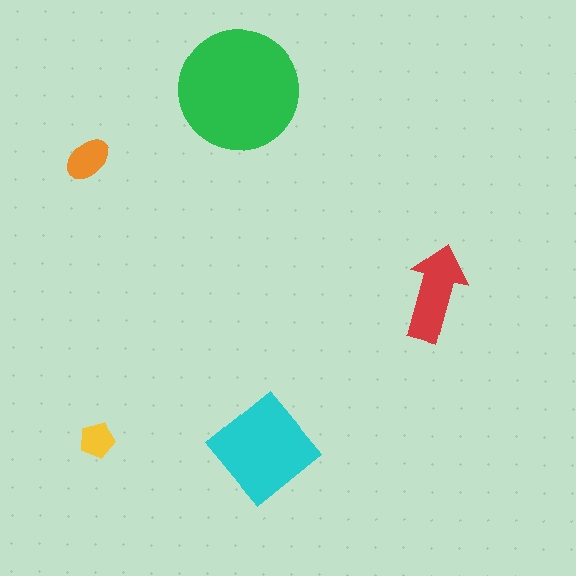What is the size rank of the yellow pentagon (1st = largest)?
5th.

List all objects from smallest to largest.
The yellow pentagon, the orange ellipse, the red arrow, the cyan diamond, the green circle.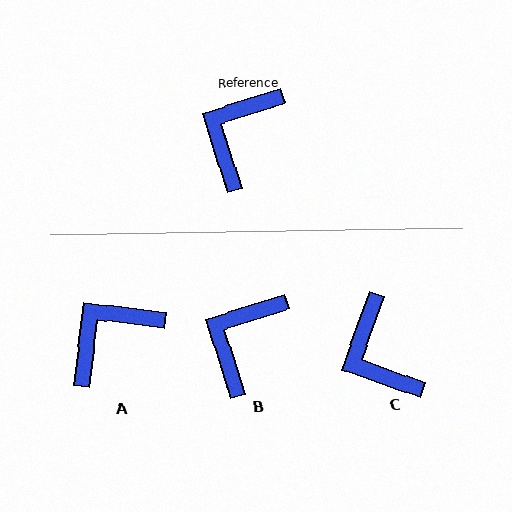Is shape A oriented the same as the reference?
No, it is off by about 25 degrees.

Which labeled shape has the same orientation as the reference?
B.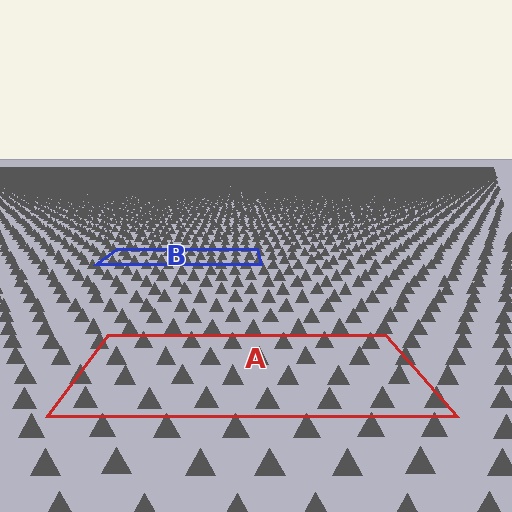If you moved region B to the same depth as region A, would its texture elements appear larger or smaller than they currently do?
They would appear larger. At a closer depth, the same texture elements are projected at a bigger on-screen size.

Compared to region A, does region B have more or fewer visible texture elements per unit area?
Region B has more texture elements per unit area — they are packed more densely because it is farther away.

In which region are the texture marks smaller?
The texture marks are smaller in region B, because it is farther away.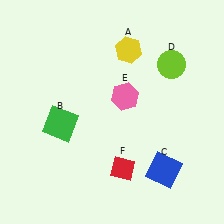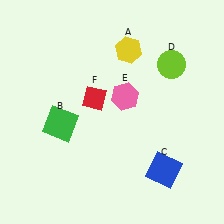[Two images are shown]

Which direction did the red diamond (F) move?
The red diamond (F) moved up.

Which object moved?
The red diamond (F) moved up.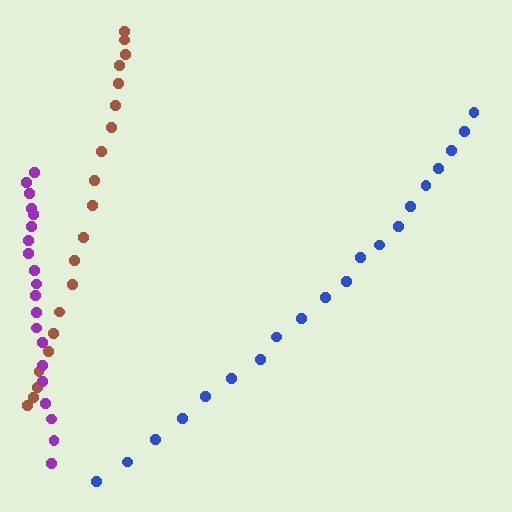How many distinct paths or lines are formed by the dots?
There are 3 distinct paths.